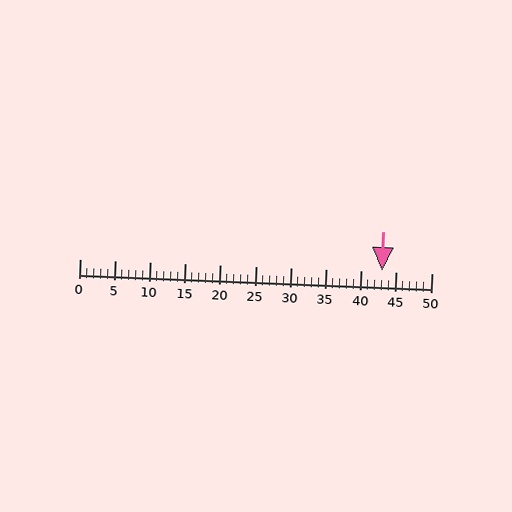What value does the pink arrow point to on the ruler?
The pink arrow points to approximately 43.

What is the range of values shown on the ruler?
The ruler shows values from 0 to 50.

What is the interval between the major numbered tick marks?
The major tick marks are spaced 5 units apart.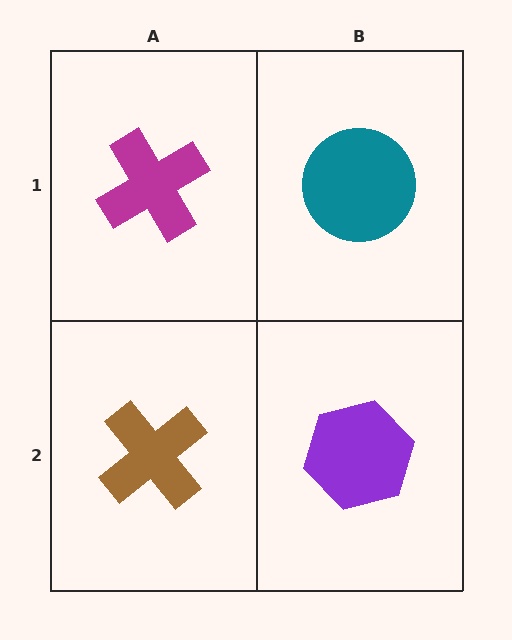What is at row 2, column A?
A brown cross.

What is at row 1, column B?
A teal circle.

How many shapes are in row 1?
2 shapes.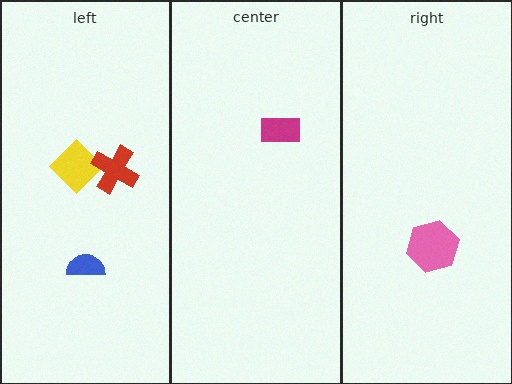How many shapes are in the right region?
1.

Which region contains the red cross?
The left region.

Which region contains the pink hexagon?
The right region.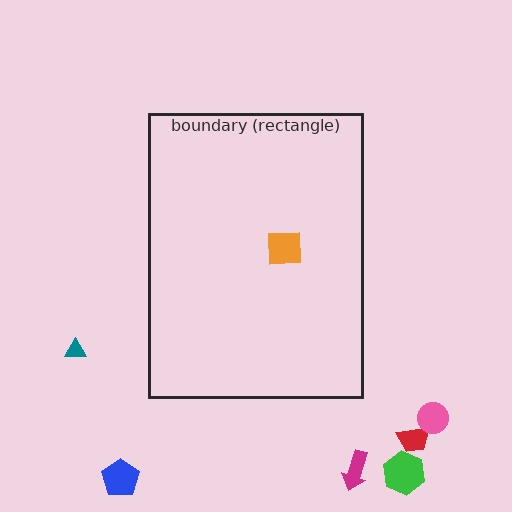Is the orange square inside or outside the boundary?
Inside.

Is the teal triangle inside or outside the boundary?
Outside.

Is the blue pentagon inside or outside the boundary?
Outside.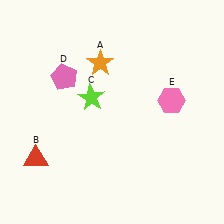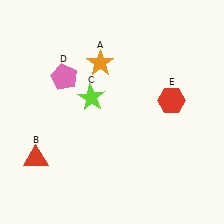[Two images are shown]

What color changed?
The hexagon (E) changed from pink in Image 1 to red in Image 2.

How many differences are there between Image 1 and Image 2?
There is 1 difference between the two images.